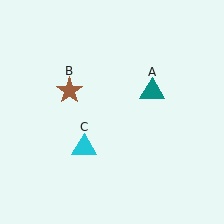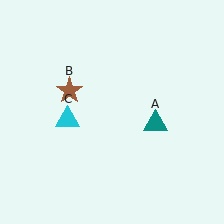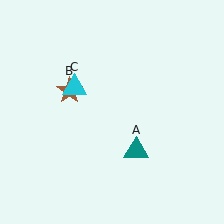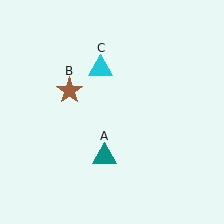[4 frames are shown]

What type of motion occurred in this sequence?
The teal triangle (object A), cyan triangle (object C) rotated clockwise around the center of the scene.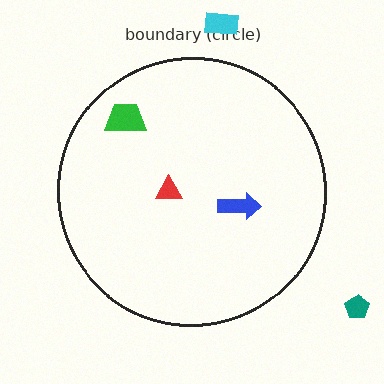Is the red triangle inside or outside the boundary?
Inside.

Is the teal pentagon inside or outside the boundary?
Outside.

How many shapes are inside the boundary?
3 inside, 2 outside.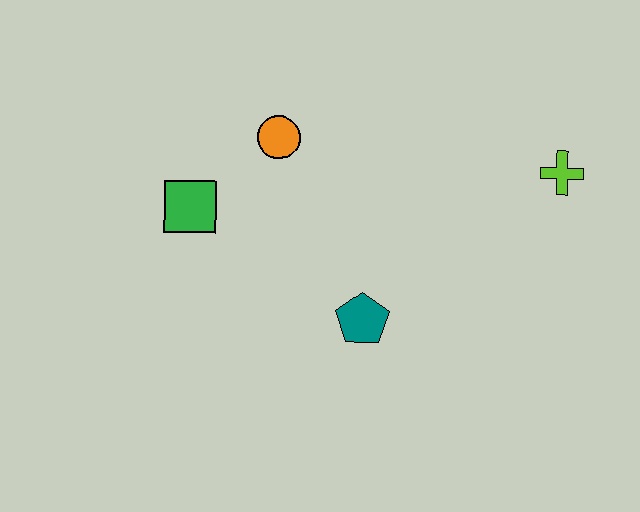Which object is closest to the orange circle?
The green square is closest to the orange circle.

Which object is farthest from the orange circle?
The lime cross is farthest from the orange circle.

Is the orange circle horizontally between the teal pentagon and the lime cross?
No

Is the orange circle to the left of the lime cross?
Yes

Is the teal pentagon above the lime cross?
No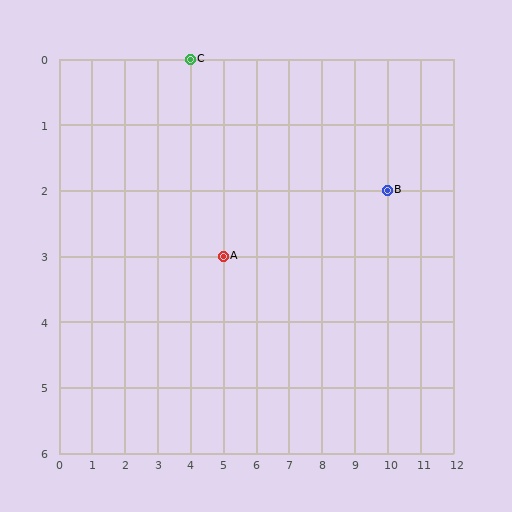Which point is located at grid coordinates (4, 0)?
Point C is at (4, 0).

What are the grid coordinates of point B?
Point B is at grid coordinates (10, 2).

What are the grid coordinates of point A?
Point A is at grid coordinates (5, 3).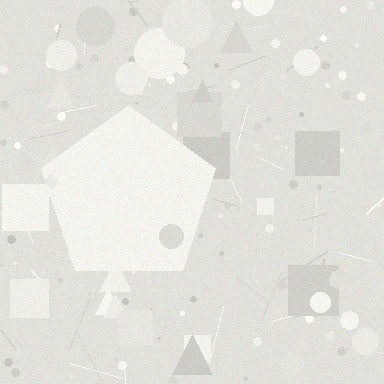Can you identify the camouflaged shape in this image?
The camouflaged shape is a pentagon.